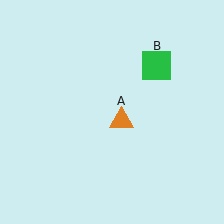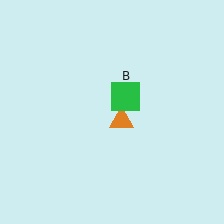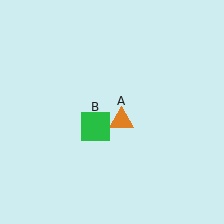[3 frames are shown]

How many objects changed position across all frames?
1 object changed position: green square (object B).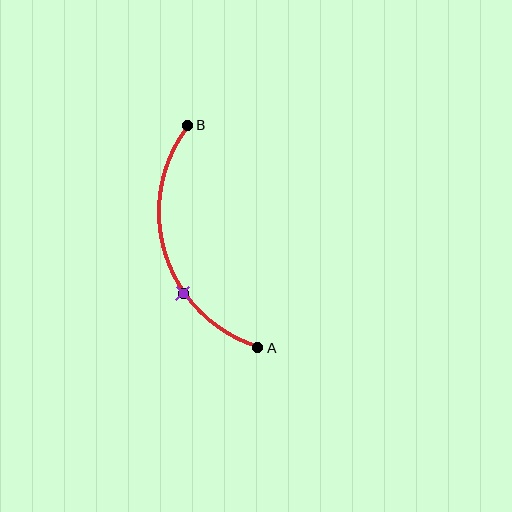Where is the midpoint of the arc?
The arc midpoint is the point on the curve farthest from the straight line joining A and B. It sits to the left of that line.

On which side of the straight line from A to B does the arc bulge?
The arc bulges to the left of the straight line connecting A and B.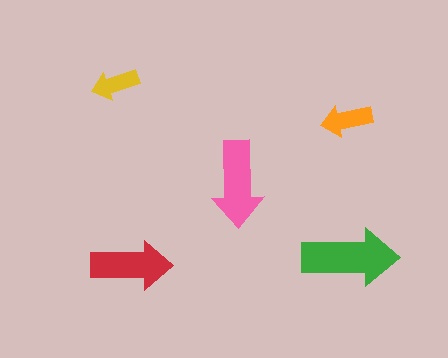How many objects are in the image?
There are 5 objects in the image.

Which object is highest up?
The yellow arrow is topmost.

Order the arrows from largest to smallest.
the green one, the pink one, the red one, the orange one, the yellow one.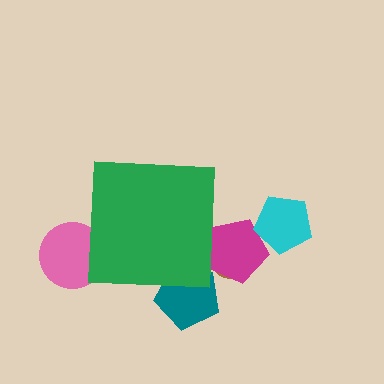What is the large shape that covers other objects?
A green square.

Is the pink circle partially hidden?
Yes, the pink circle is partially hidden behind the green square.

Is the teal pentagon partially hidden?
Yes, the teal pentagon is partially hidden behind the green square.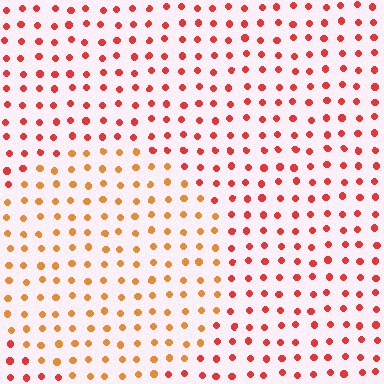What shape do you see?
I see a circle.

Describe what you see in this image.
The image is filled with small red elements in a uniform arrangement. A circle-shaped region is visible where the elements are tinted to a slightly different hue, forming a subtle color boundary.